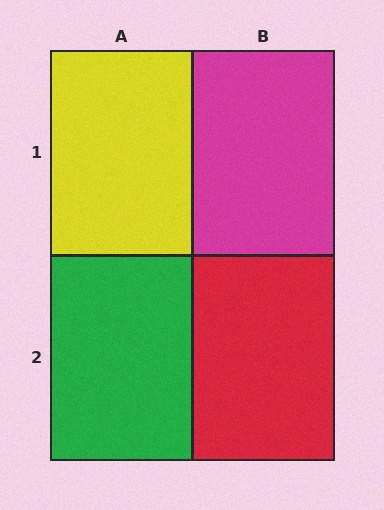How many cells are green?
1 cell is green.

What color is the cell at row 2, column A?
Green.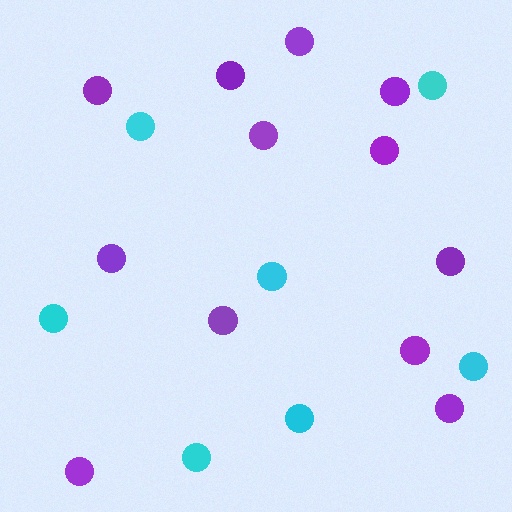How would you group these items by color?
There are 2 groups: one group of cyan circles (7) and one group of purple circles (12).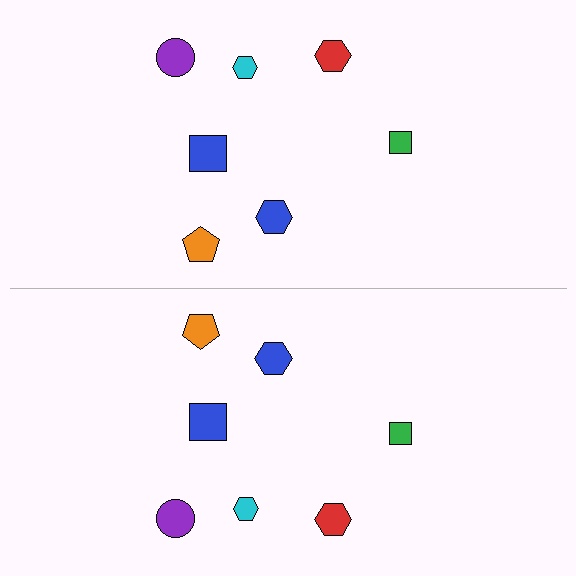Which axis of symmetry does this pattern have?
The pattern has a horizontal axis of symmetry running through the center of the image.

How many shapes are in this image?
There are 14 shapes in this image.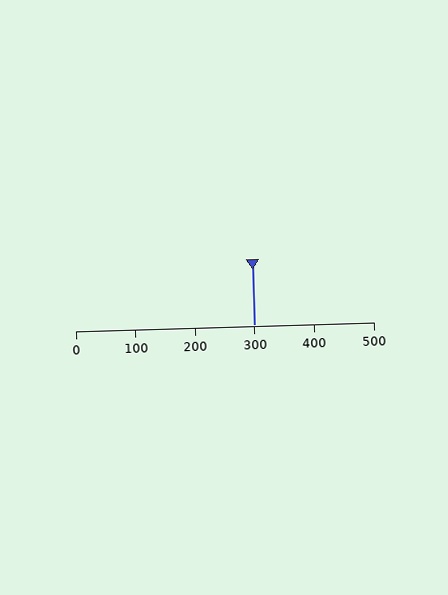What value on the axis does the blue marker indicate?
The marker indicates approximately 300.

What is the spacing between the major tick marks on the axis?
The major ticks are spaced 100 apart.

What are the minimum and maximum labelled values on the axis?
The axis runs from 0 to 500.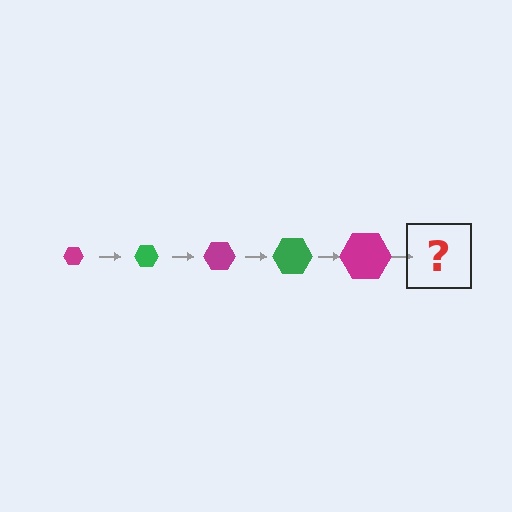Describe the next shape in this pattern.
It should be a green hexagon, larger than the previous one.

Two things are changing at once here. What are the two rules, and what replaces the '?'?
The two rules are that the hexagon grows larger each step and the color cycles through magenta and green. The '?' should be a green hexagon, larger than the previous one.